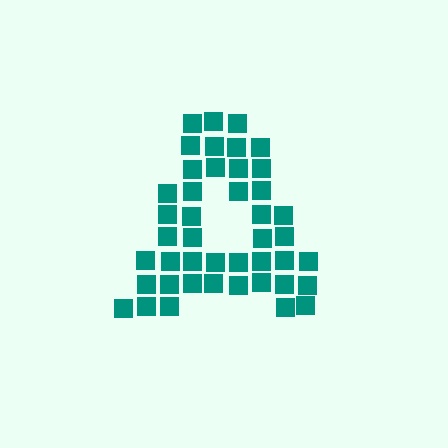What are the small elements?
The small elements are squares.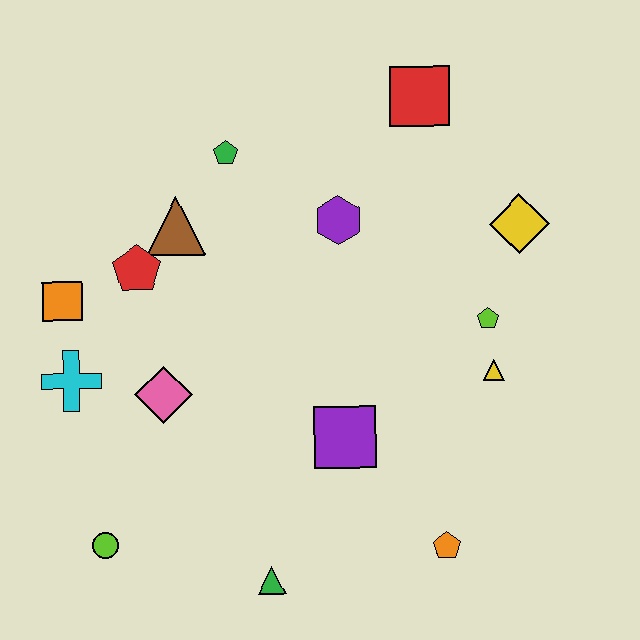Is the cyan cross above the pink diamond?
Yes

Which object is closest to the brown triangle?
The red pentagon is closest to the brown triangle.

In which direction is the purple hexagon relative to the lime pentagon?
The purple hexagon is to the left of the lime pentagon.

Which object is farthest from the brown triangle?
The orange pentagon is farthest from the brown triangle.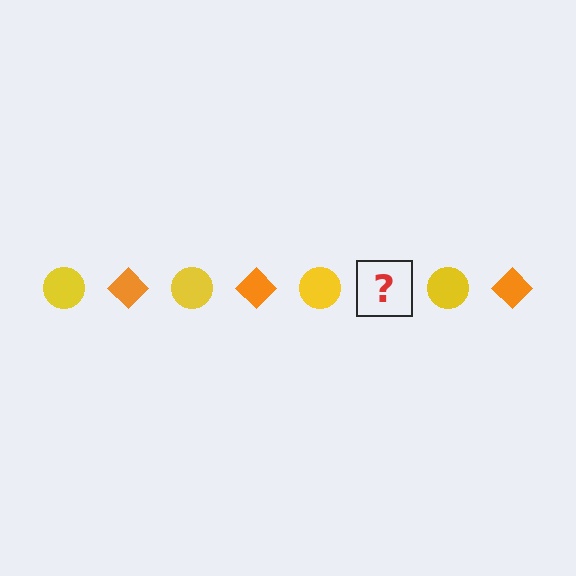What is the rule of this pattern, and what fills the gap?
The rule is that the pattern alternates between yellow circle and orange diamond. The gap should be filled with an orange diamond.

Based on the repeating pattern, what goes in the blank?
The blank should be an orange diamond.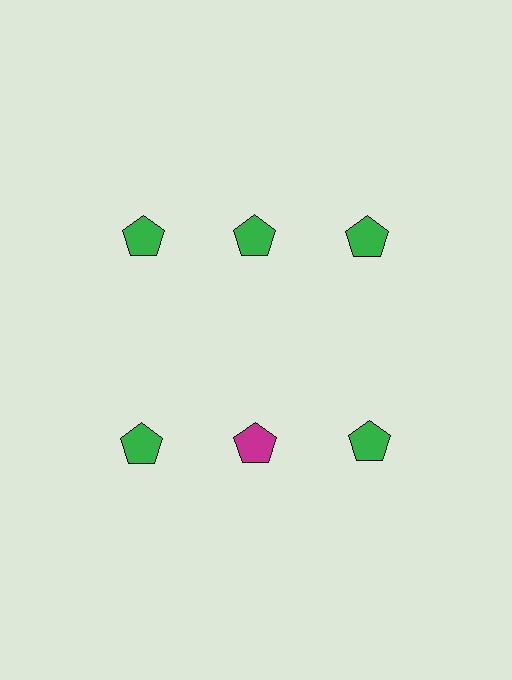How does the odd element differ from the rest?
It has a different color: magenta instead of green.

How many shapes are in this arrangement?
There are 6 shapes arranged in a grid pattern.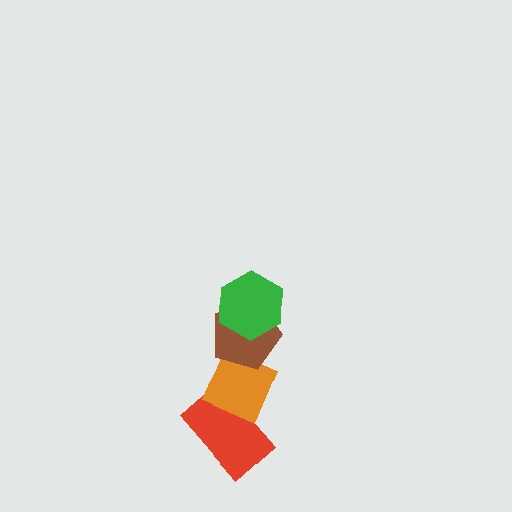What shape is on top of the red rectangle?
The orange diamond is on top of the red rectangle.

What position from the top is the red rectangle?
The red rectangle is 4th from the top.